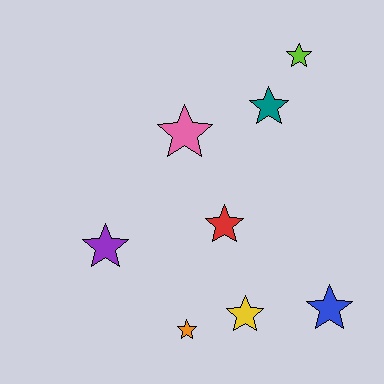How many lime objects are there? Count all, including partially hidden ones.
There is 1 lime object.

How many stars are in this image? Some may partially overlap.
There are 8 stars.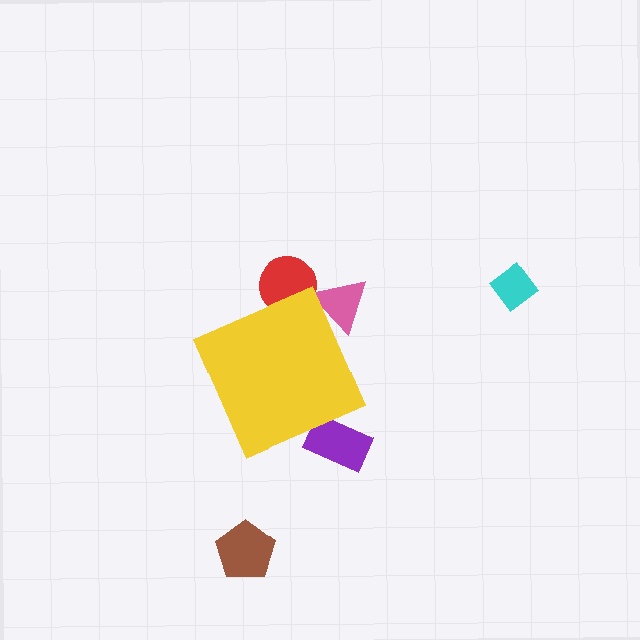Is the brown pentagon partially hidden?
No, the brown pentagon is fully visible.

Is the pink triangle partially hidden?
Yes, the pink triangle is partially hidden behind the yellow diamond.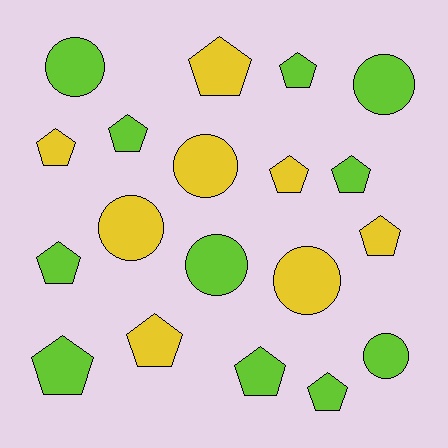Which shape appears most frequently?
Pentagon, with 12 objects.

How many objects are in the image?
There are 19 objects.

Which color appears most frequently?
Lime, with 11 objects.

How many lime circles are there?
There are 4 lime circles.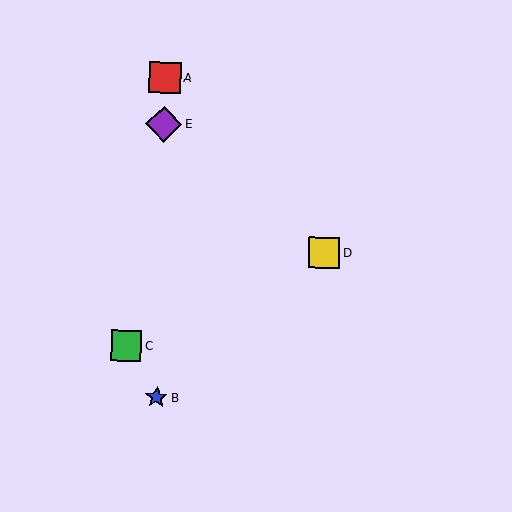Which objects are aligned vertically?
Objects A, B, E are aligned vertically.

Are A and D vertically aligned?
No, A is at x≈165 and D is at x≈324.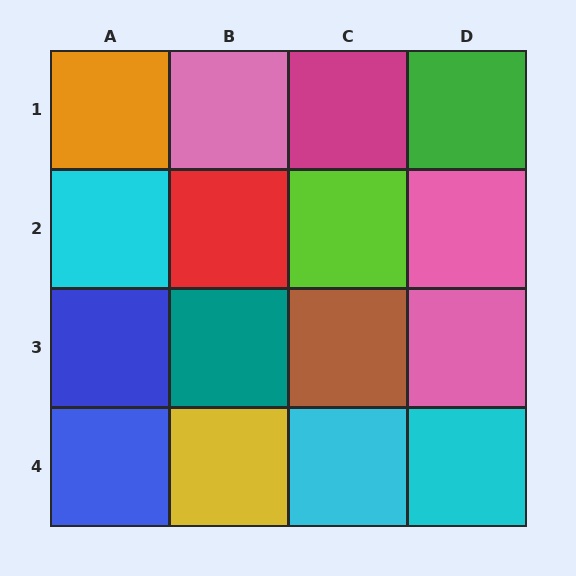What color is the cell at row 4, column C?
Cyan.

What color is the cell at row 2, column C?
Lime.